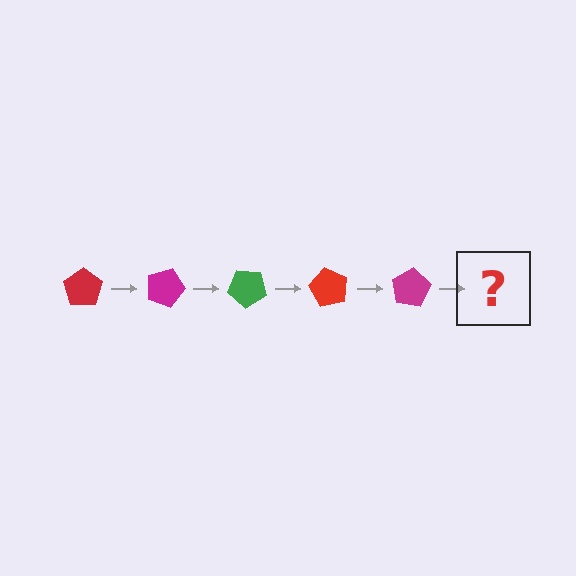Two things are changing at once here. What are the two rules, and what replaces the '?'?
The two rules are that it rotates 20 degrees each step and the color cycles through red, magenta, and green. The '?' should be a green pentagon, rotated 100 degrees from the start.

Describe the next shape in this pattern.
It should be a green pentagon, rotated 100 degrees from the start.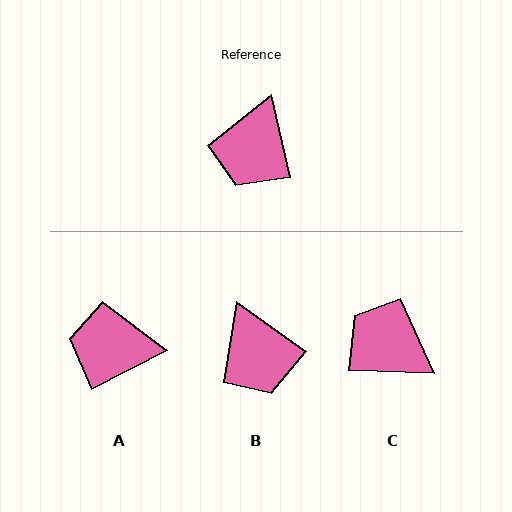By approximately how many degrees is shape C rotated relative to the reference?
Approximately 105 degrees clockwise.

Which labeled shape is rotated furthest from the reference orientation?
C, about 105 degrees away.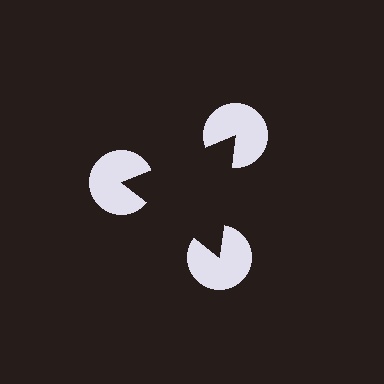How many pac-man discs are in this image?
There are 3 — one at each vertex of the illusory triangle.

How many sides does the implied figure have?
3 sides.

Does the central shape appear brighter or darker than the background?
It typically appears slightly darker than the background, even though no actual brightness change is drawn.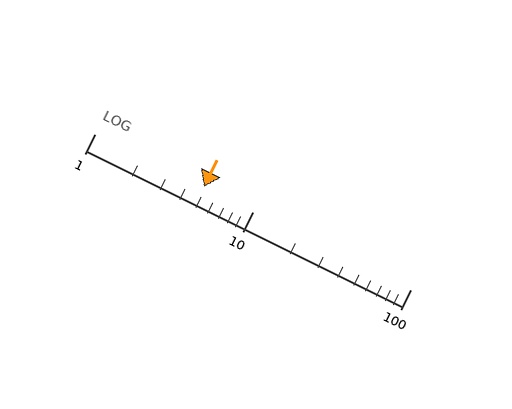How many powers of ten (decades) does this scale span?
The scale spans 2 decades, from 1 to 100.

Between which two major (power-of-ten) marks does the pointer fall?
The pointer is between 1 and 10.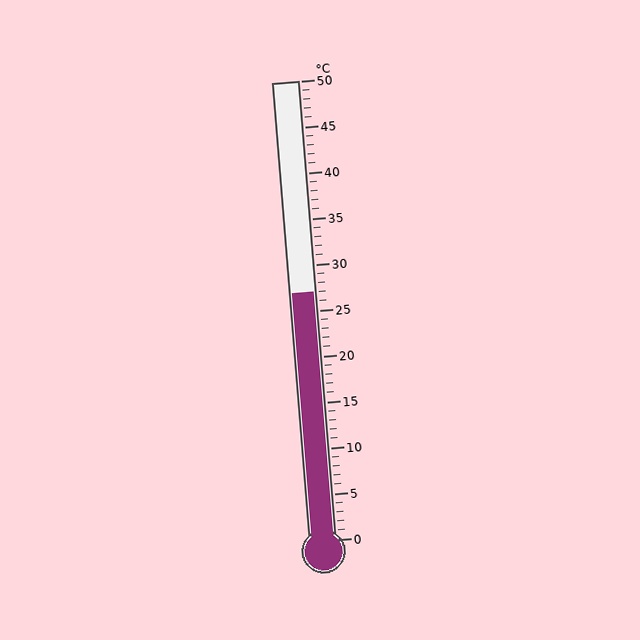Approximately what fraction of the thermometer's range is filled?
The thermometer is filled to approximately 55% of its range.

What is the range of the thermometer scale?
The thermometer scale ranges from 0°C to 50°C.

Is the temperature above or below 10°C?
The temperature is above 10°C.